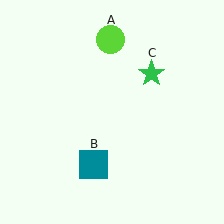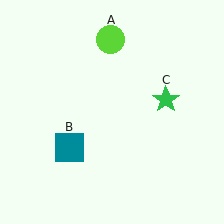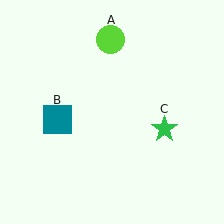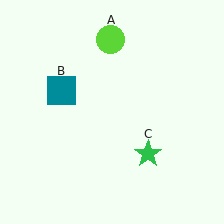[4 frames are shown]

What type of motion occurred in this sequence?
The teal square (object B), green star (object C) rotated clockwise around the center of the scene.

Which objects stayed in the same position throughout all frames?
Lime circle (object A) remained stationary.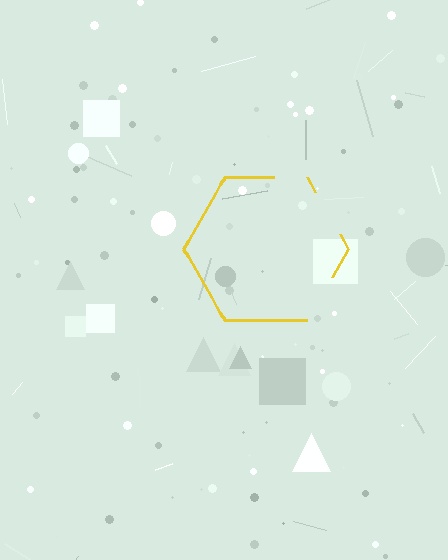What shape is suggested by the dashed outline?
The dashed outline suggests a hexagon.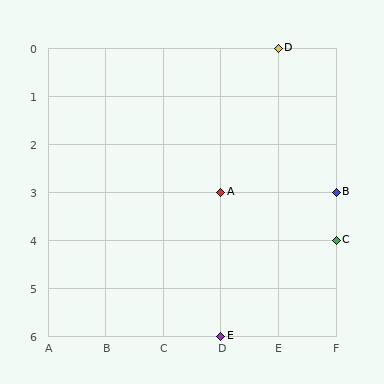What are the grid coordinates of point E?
Point E is at grid coordinates (D, 6).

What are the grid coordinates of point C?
Point C is at grid coordinates (F, 4).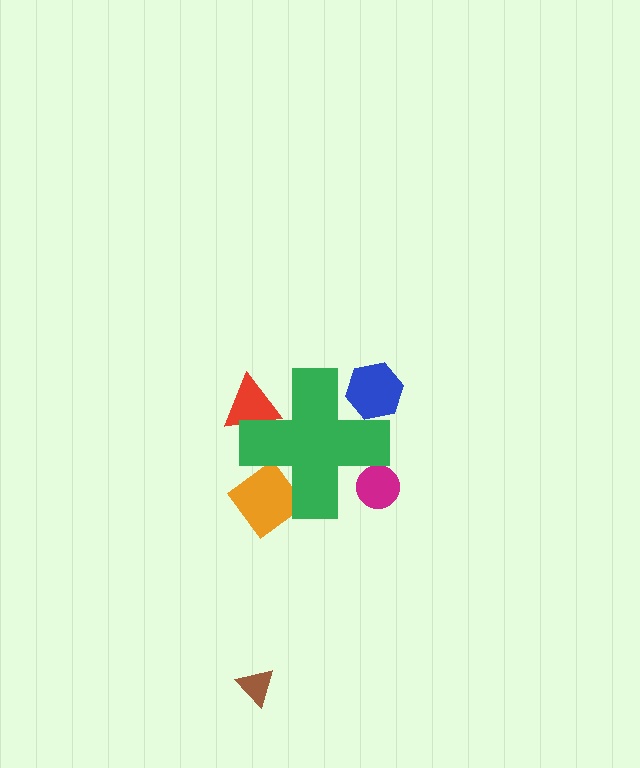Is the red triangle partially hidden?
Yes, the red triangle is partially hidden behind the green cross.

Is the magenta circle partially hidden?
Yes, the magenta circle is partially hidden behind the green cross.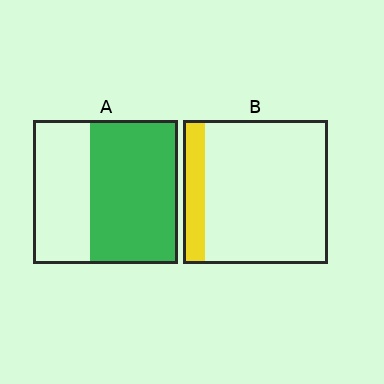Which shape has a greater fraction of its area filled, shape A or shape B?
Shape A.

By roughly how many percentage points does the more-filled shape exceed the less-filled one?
By roughly 45 percentage points (A over B).